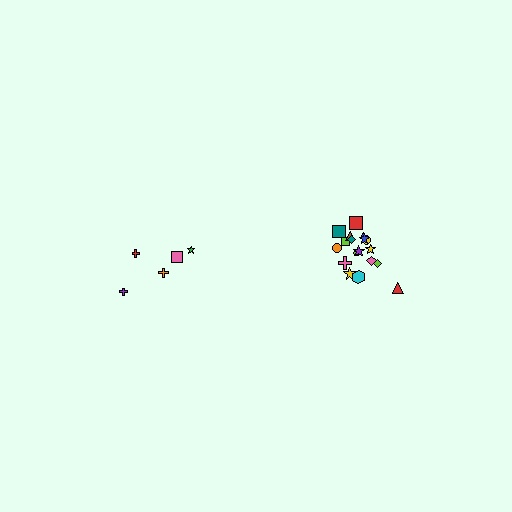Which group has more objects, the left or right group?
The right group.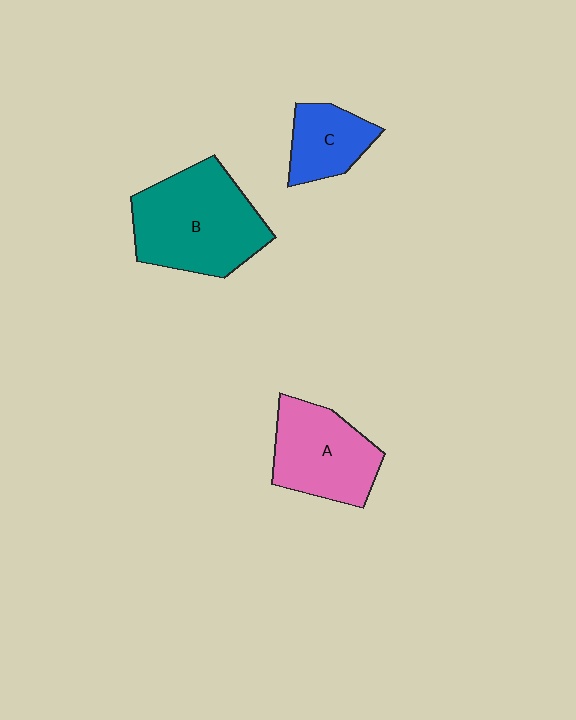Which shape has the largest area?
Shape B (teal).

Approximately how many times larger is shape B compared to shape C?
Approximately 2.1 times.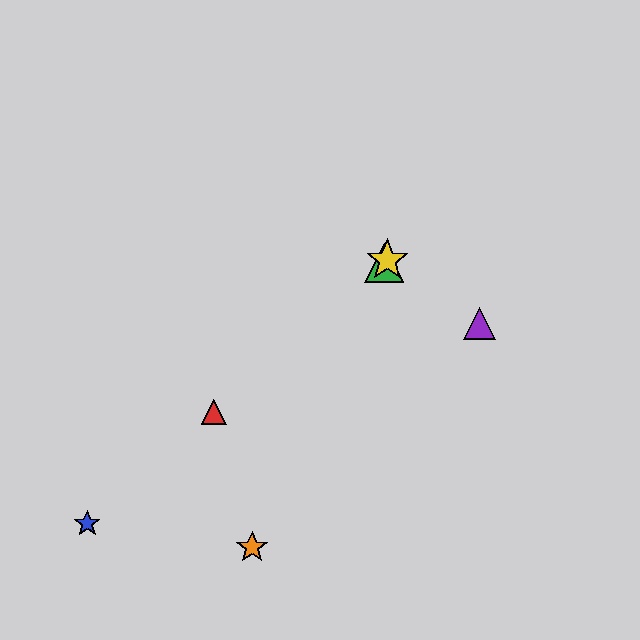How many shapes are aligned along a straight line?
4 shapes (the red triangle, the blue star, the green triangle, the yellow star) are aligned along a straight line.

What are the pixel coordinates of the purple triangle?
The purple triangle is at (479, 323).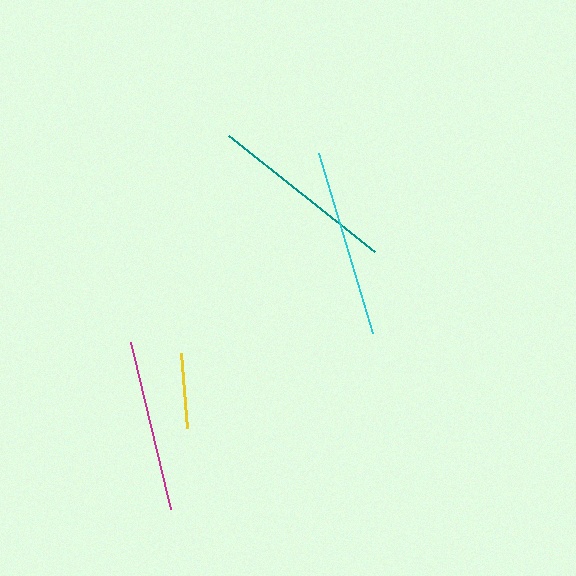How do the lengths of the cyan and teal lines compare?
The cyan and teal lines are approximately the same length.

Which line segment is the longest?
The cyan line is the longest at approximately 187 pixels.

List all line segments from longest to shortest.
From longest to shortest: cyan, teal, magenta, yellow.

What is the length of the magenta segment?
The magenta segment is approximately 171 pixels long.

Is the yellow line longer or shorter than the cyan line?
The cyan line is longer than the yellow line.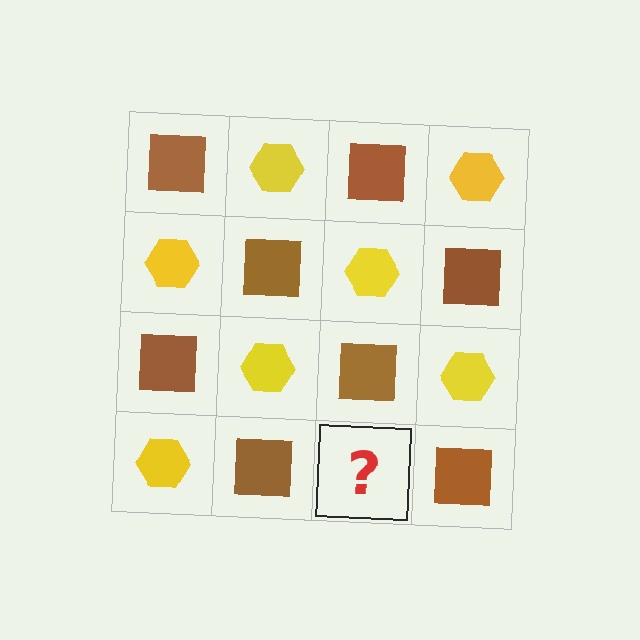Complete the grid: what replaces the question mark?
The question mark should be replaced with a yellow hexagon.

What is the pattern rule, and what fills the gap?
The rule is that it alternates brown square and yellow hexagon in a checkerboard pattern. The gap should be filled with a yellow hexagon.